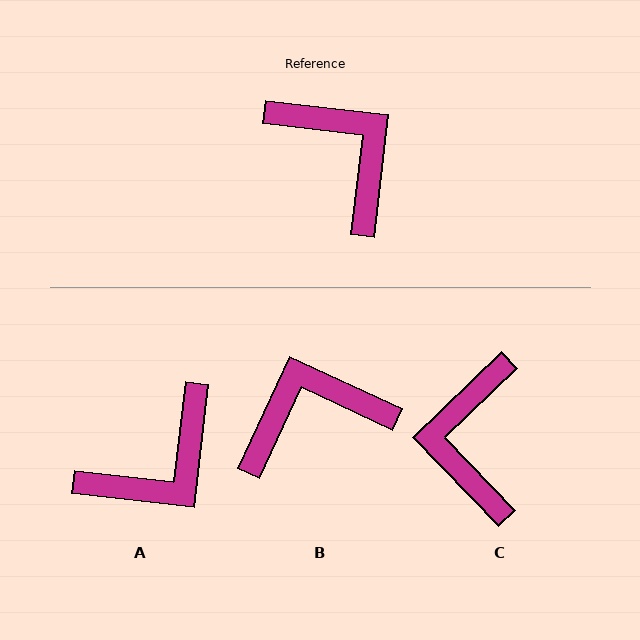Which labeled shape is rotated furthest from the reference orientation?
C, about 141 degrees away.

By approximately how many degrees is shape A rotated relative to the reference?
Approximately 90 degrees clockwise.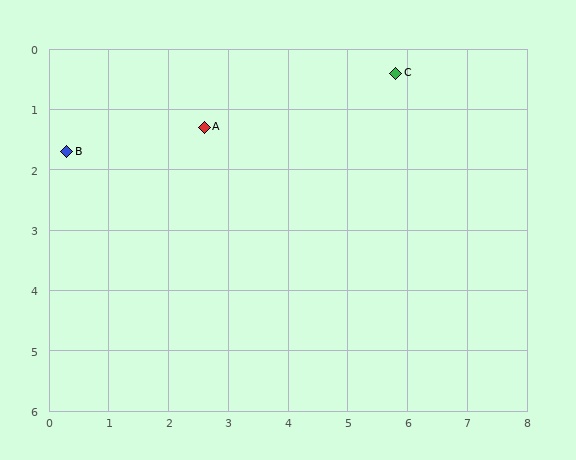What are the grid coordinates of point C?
Point C is at approximately (5.8, 0.4).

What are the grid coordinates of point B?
Point B is at approximately (0.3, 1.7).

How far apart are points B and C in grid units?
Points B and C are about 5.7 grid units apart.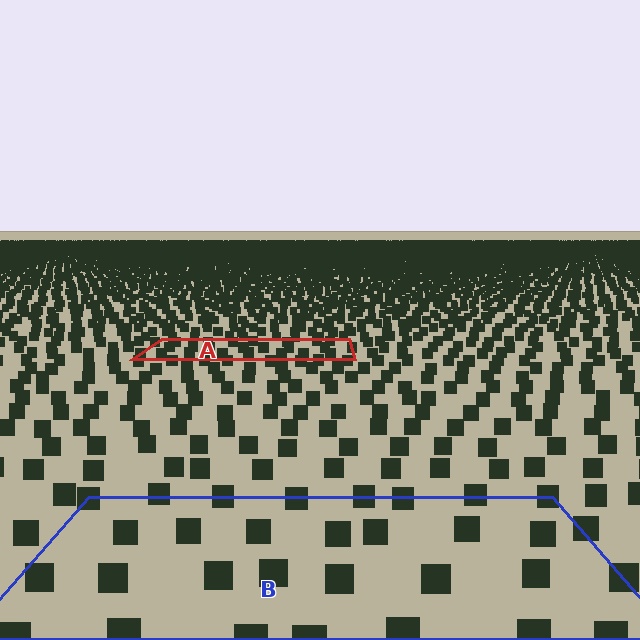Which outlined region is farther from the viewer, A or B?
Region A is farther from the viewer — the texture elements inside it appear smaller and more densely packed.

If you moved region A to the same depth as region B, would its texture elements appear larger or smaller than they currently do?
They would appear larger. At a closer depth, the same texture elements are projected at a bigger on-screen size.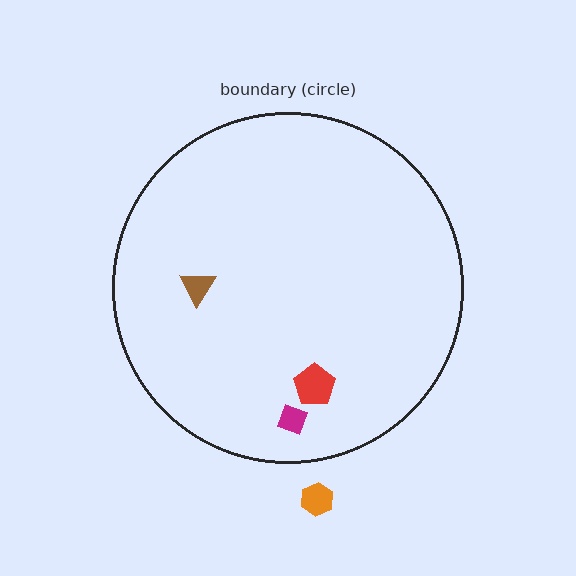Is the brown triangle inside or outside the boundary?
Inside.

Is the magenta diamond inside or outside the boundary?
Inside.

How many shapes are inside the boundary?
3 inside, 1 outside.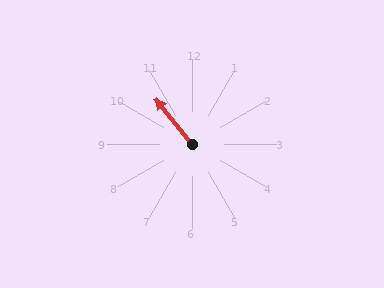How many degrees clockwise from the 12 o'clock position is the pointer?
Approximately 321 degrees.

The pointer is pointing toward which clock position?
Roughly 11 o'clock.